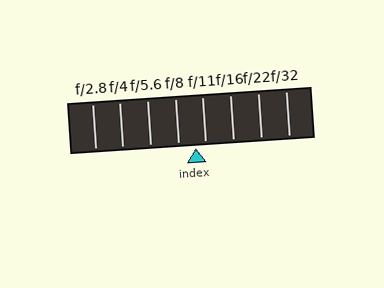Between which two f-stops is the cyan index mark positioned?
The index mark is between f/8 and f/11.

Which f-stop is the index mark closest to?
The index mark is closest to f/11.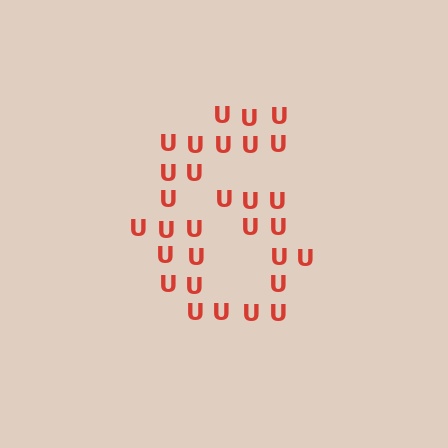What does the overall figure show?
The overall figure shows the digit 6.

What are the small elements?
The small elements are letter U's.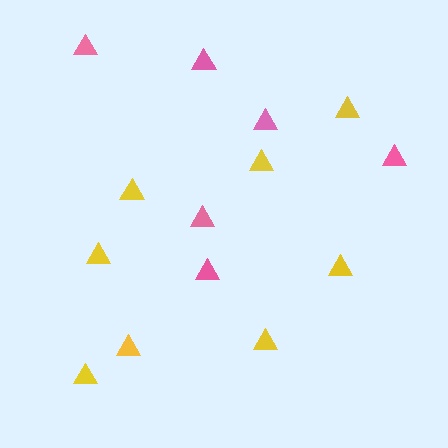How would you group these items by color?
There are 2 groups: one group of pink triangles (6) and one group of yellow triangles (8).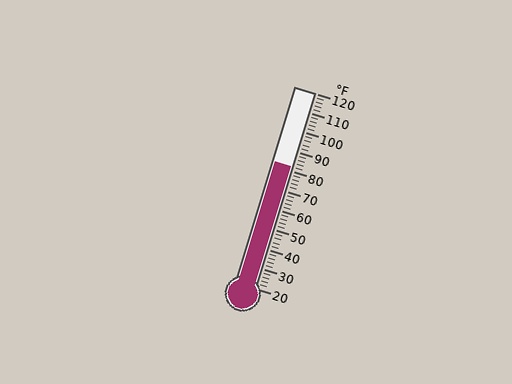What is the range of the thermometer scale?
The thermometer scale ranges from 20°F to 120°F.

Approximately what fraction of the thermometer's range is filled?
The thermometer is filled to approximately 60% of its range.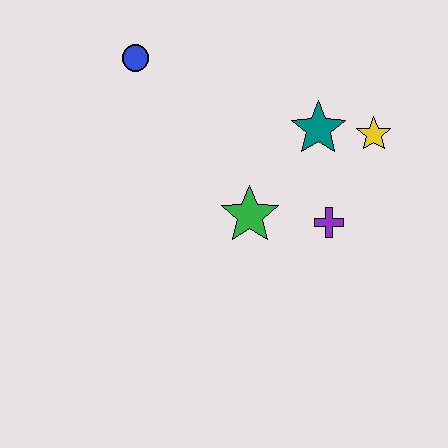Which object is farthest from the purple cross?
The blue circle is farthest from the purple cross.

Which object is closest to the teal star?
The yellow star is closest to the teal star.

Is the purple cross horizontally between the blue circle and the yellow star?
Yes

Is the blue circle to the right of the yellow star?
No